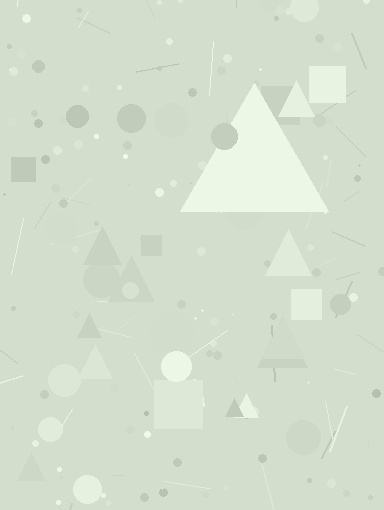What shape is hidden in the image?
A triangle is hidden in the image.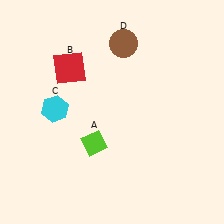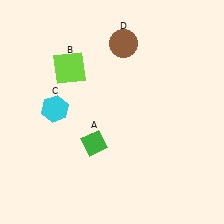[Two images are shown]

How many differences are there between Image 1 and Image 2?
There are 2 differences between the two images.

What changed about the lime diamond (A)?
In Image 1, A is lime. In Image 2, it changed to green.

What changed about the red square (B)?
In Image 1, B is red. In Image 2, it changed to lime.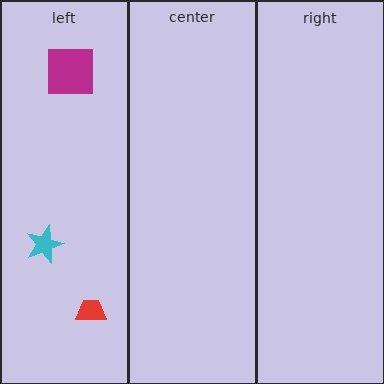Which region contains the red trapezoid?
The left region.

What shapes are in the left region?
The red trapezoid, the cyan star, the magenta square.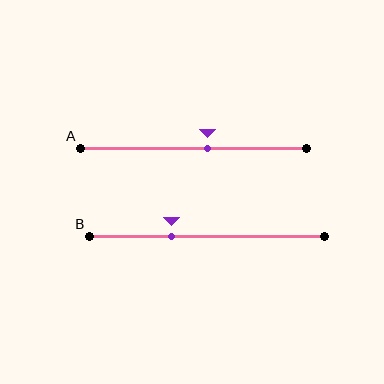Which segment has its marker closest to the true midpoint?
Segment A has its marker closest to the true midpoint.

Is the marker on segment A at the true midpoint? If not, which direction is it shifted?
No, the marker on segment A is shifted to the right by about 6% of the segment length.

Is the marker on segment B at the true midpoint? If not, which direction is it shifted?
No, the marker on segment B is shifted to the left by about 15% of the segment length.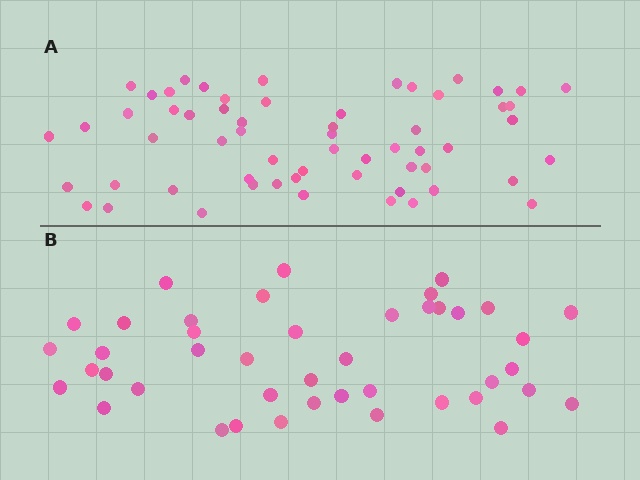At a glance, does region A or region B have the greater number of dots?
Region A (the top region) has more dots.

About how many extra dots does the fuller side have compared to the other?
Region A has approximately 15 more dots than region B.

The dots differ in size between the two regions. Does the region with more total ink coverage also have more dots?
No. Region B has more total ink coverage because its dots are larger, but region A actually contains more individual dots. Total area can be misleading — the number of items is what matters here.